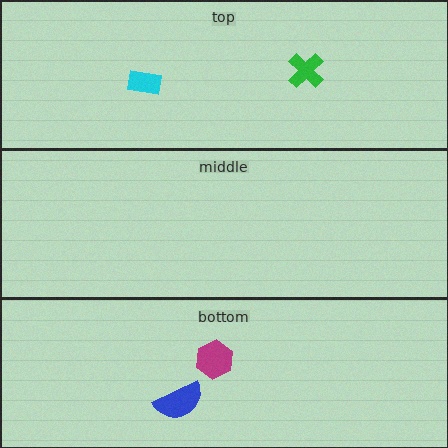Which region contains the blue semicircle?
The bottom region.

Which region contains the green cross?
The top region.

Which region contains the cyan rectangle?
The top region.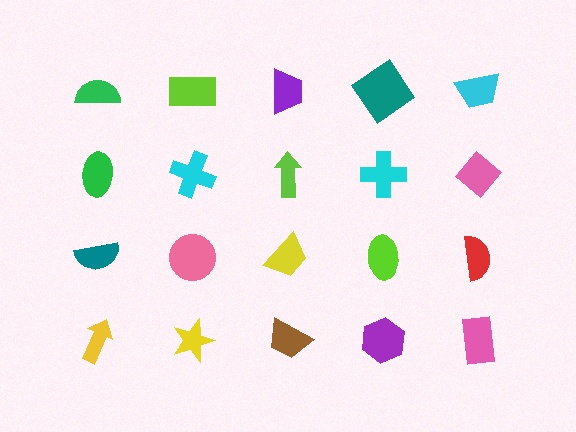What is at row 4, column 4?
A purple hexagon.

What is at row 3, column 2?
A pink circle.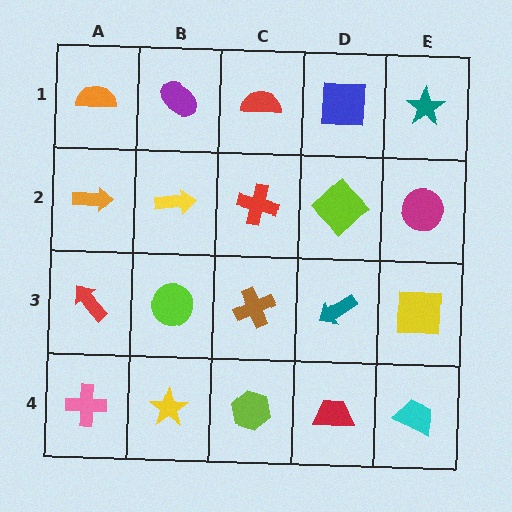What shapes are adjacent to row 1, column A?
An orange arrow (row 2, column A), a purple ellipse (row 1, column B).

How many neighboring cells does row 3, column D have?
4.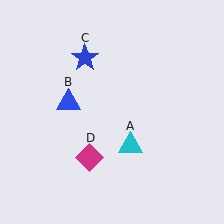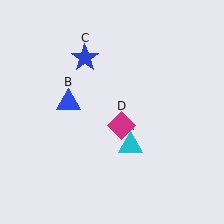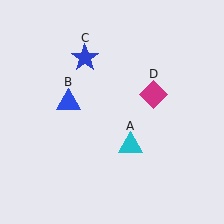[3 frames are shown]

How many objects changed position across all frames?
1 object changed position: magenta diamond (object D).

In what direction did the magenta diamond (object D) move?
The magenta diamond (object D) moved up and to the right.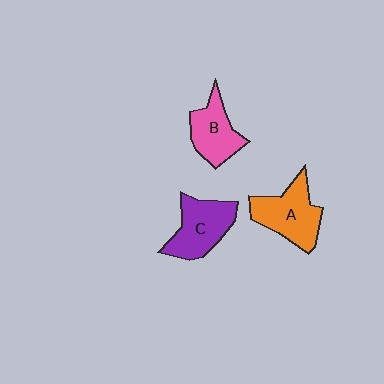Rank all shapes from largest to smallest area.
From largest to smallest: A (orange), C (purple), B (pink).